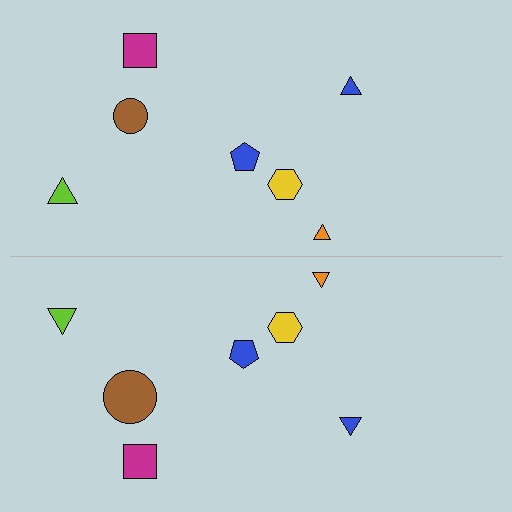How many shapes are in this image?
There are 14 shapes in this image.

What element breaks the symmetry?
The brown circle on the bottom side has a different size than its mirror counterpart.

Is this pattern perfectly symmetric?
No, the pattern is not perfectly symmetric. The brown circle on the bottom side has a different size than its mirror counterpart.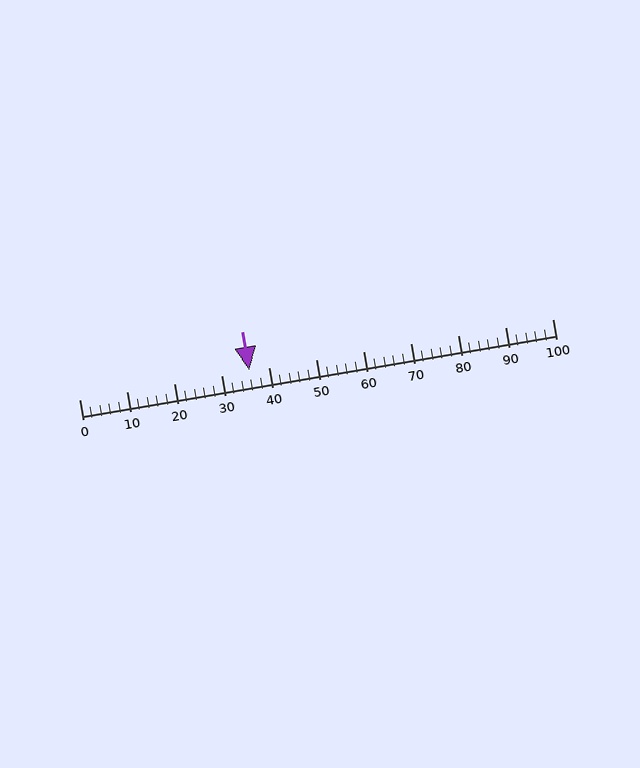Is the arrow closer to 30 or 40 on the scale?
The arrow is closer to 40.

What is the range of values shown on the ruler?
The ruler shows values from 0 to 100.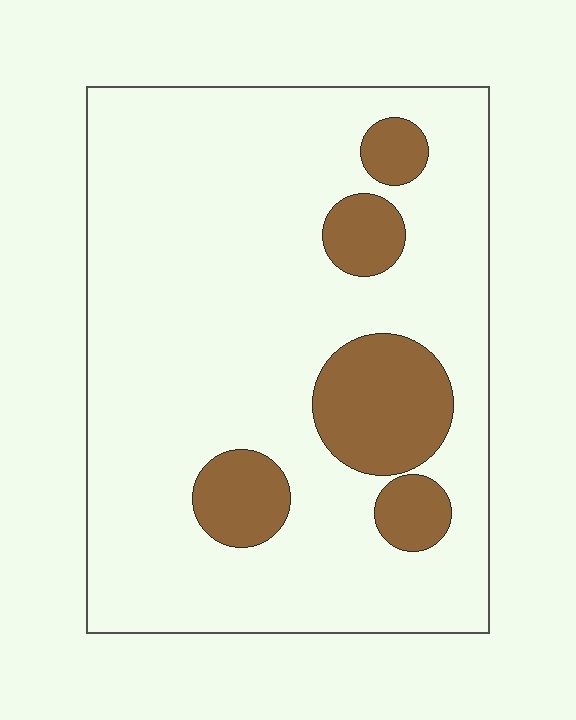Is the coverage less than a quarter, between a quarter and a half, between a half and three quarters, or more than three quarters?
Less than a quarter.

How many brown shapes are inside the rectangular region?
5.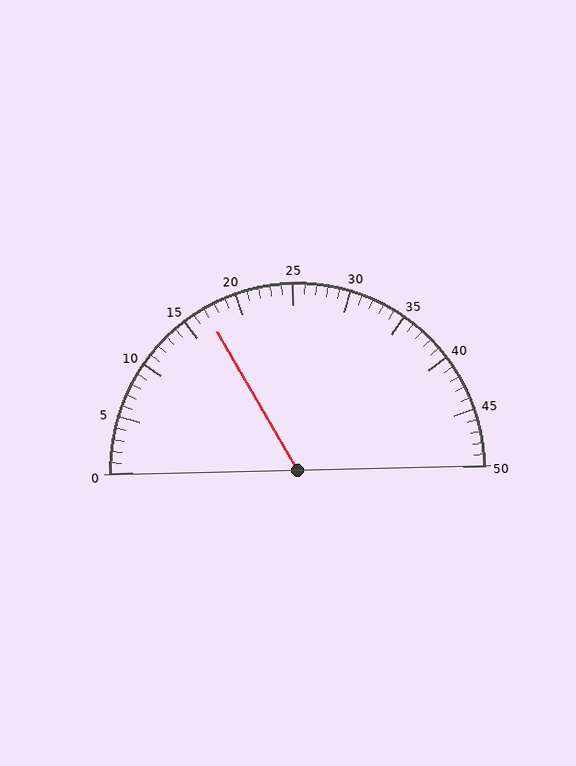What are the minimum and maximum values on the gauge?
The gauge ranges from 0 to 50.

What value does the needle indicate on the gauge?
The needle indicates approximately 17.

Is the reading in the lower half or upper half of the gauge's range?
The reading is in the lower half of the range (0 to 50).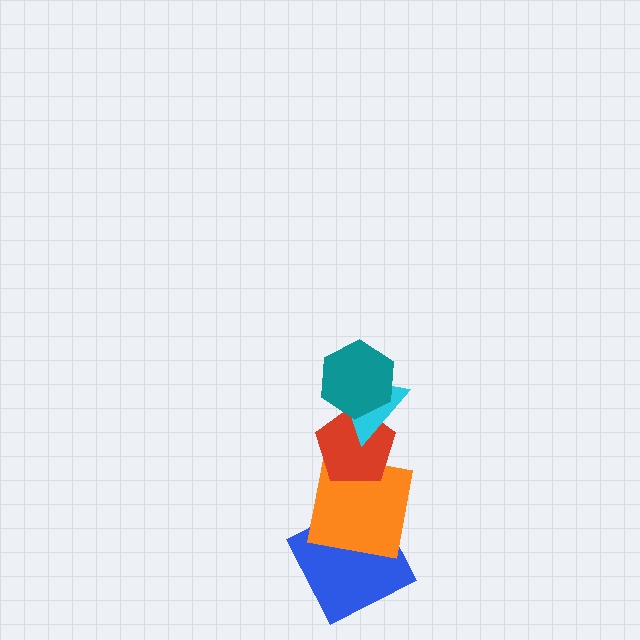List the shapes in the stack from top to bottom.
From top to bottom: the teal hexagon, the cyan triangle, the red pentagon, the orange square, the blue square.